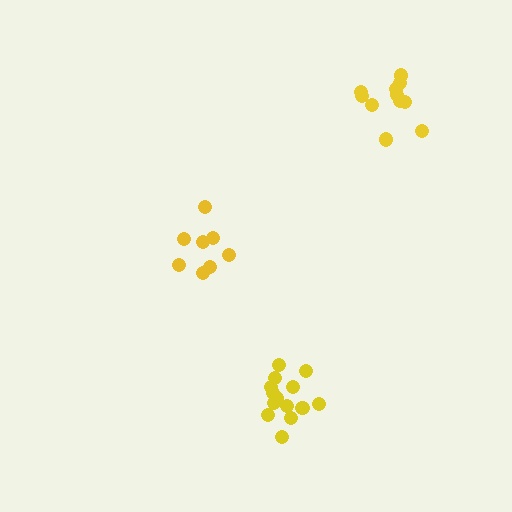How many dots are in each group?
Group 1: 14 dots, Group 2: 8 dots, Group 3: 11 dots (33 total).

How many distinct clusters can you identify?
There are 3 distinct clusters.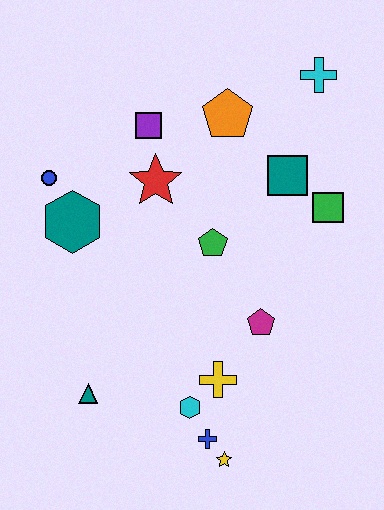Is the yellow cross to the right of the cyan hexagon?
Yes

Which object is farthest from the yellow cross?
The cyan cross is farthest from the yellow cross.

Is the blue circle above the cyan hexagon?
Yes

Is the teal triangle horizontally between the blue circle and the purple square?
Yes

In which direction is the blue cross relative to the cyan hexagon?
The blue cross is below the cyan hexagon.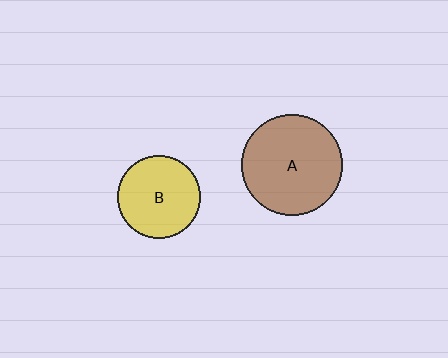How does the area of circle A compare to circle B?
Approximately 1.5 times.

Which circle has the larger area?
Circle A (brown).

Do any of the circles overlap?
No, none of the circles overlap.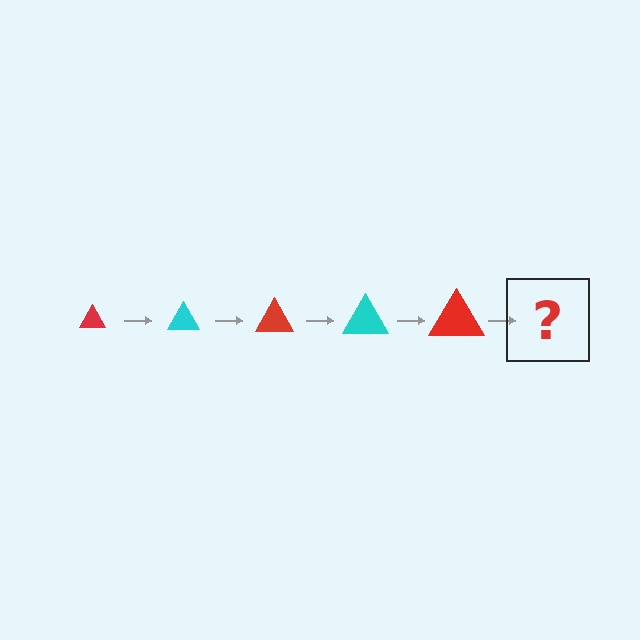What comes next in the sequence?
The next element should be a cyan triangle, larger than the previous one.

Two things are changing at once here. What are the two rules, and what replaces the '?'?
The two rules are that the triangle grows larger each step and the color cycles through red and cyan. The '?' should be a cyan triangle, larger than the previous one.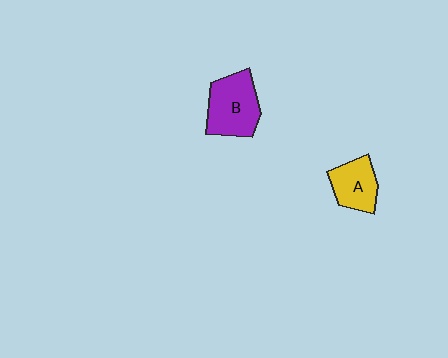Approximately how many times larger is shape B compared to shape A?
Approximately 1.4 times.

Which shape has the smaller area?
Shape A (yellow).